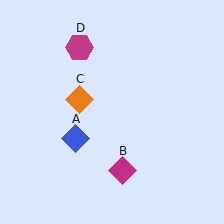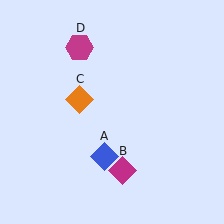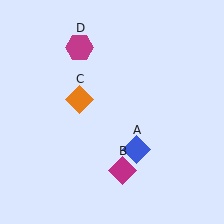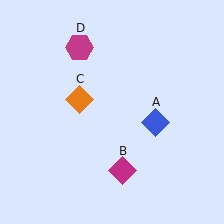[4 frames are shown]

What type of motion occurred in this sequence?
The blue diamond (object A) rotated counterclockwise around the center of the scene.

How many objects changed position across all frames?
1 object changed position: blue diamond (object A).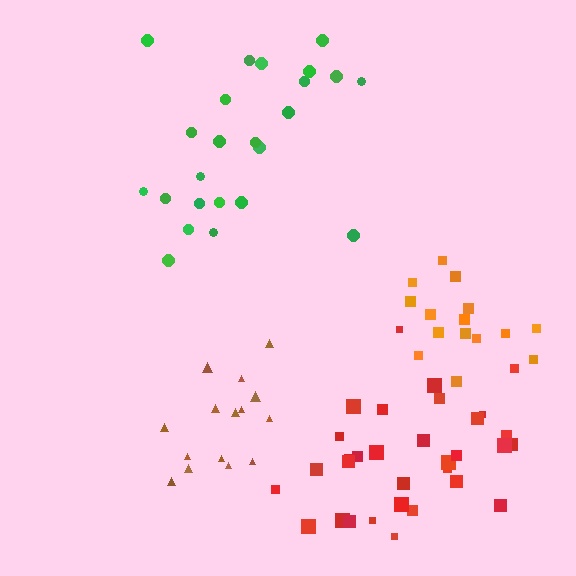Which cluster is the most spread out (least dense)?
Green.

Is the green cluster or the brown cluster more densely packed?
Brown.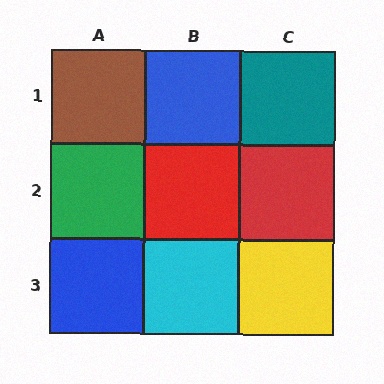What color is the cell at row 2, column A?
Green.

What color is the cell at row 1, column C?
Teal.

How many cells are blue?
2 cells are blue.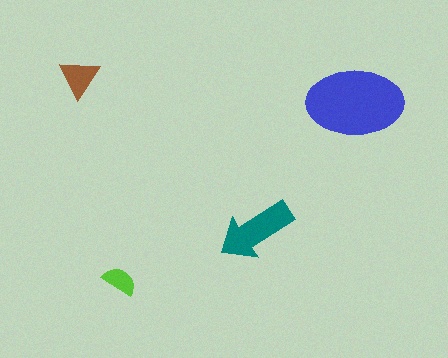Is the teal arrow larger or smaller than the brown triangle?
Larger.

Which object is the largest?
The blue ellipse.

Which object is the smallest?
The lime semicircle.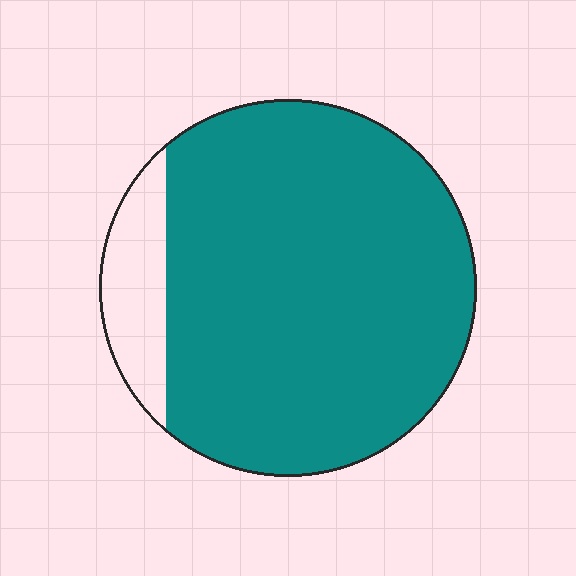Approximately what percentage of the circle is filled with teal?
Approximately 90%.